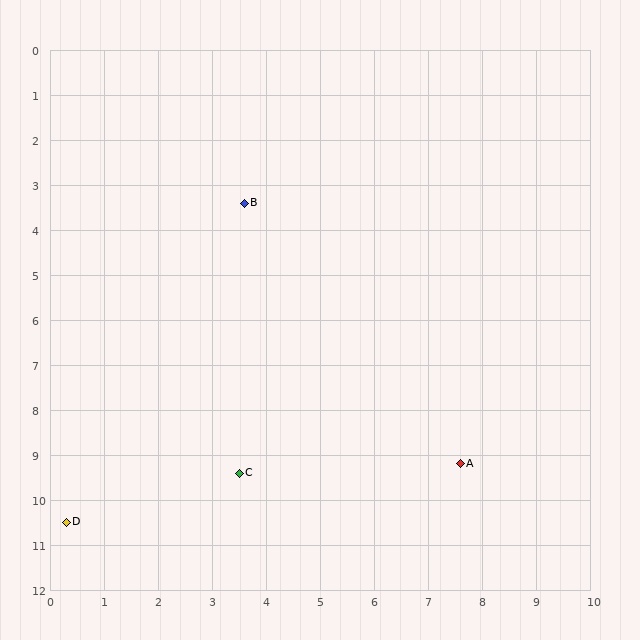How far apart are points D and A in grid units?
Points D and A are about 7.4 grid units apart.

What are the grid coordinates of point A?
Point A is at approximately (7.6, 9.2).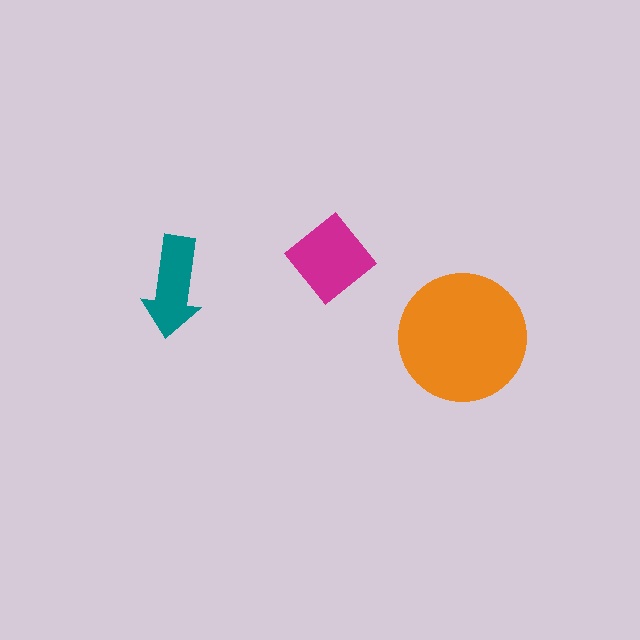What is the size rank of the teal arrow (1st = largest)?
3rd.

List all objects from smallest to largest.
The teal arrow, the magenta diamond, the orange circle.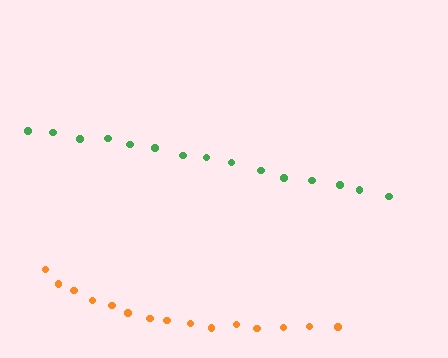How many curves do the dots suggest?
There are 2 distinct paths.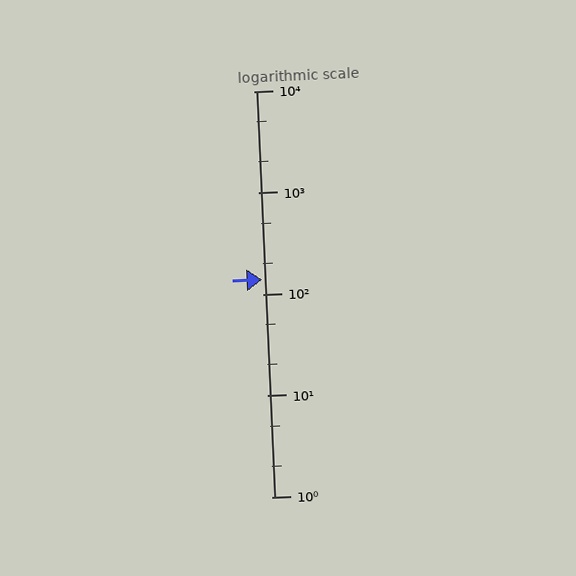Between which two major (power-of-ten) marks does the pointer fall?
The pointer is between 100 and 1000.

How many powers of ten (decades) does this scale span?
The scale spans 4 decades, from 1 to 10000.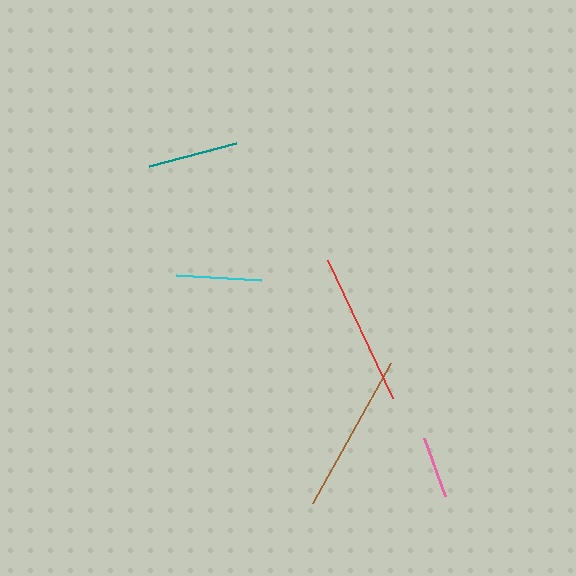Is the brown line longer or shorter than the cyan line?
The brown line is longer than the cyan line.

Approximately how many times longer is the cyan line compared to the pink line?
The cyan line is approximately 1.4 times the length of the pink line.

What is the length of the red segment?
The red segment is approximately 153 pixels long.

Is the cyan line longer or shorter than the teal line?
The teal line is longer than the cyan line.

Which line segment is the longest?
The brown line is the longest at approximately 160 pixels.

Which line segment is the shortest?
The pink line is the shortest at approximately 61 pixels.